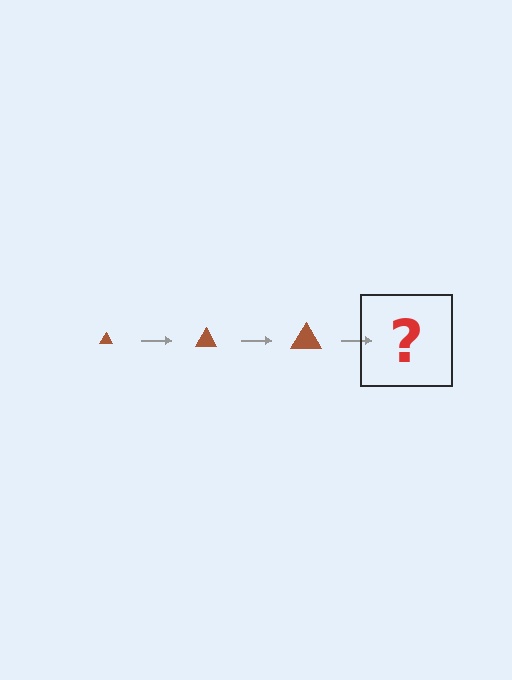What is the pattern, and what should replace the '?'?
The pattern is that the triangle gets progressively larger each step. The '?' should be a brown triangle, larger than the previous one.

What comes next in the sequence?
The next element should be a brown triangle, larger than the previous one.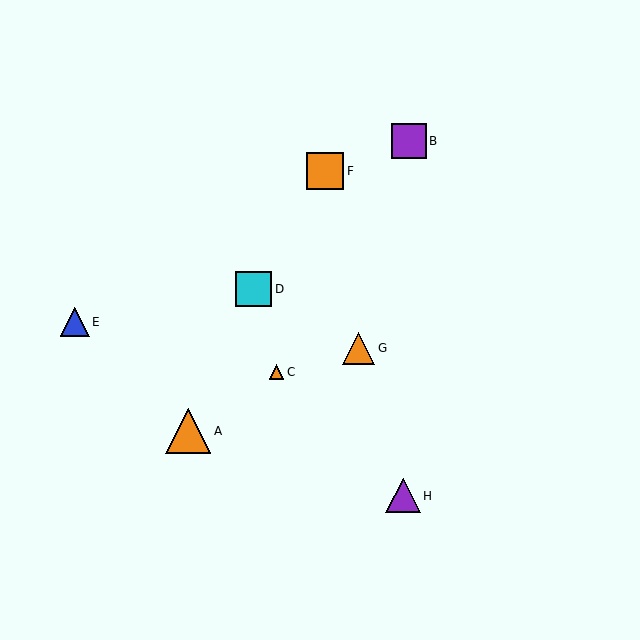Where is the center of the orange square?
The center of the orange square is at (325, 171).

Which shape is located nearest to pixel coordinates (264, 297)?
The cyan square (labeled D) at (254, 289) is nearest to that location.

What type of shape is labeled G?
Shape G is an orange triangle.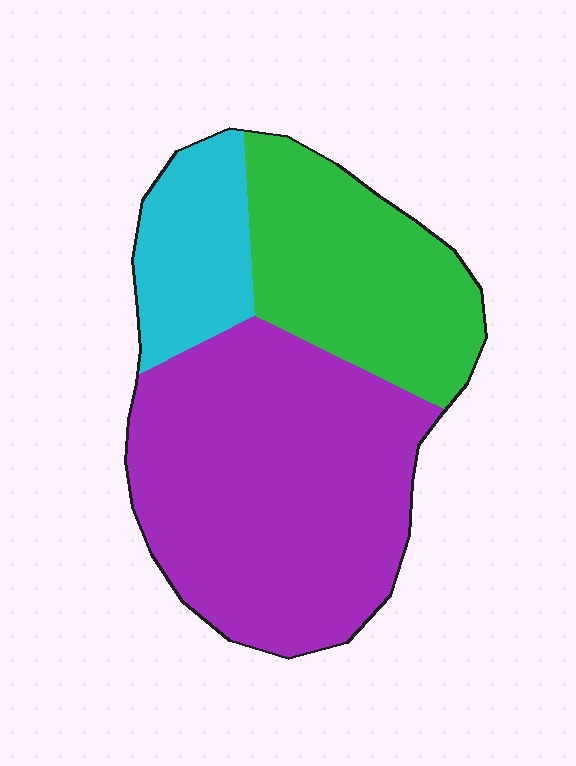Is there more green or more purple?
Purple.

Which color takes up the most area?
Purple, at roughly 55%.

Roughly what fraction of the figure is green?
Green takes up about one third (1/3) of the figure.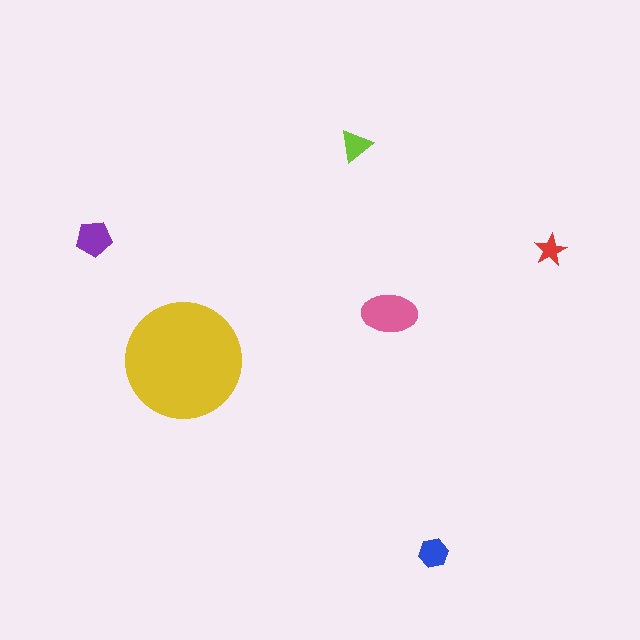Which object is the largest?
The yellow circle.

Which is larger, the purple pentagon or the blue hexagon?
The purple pentagon.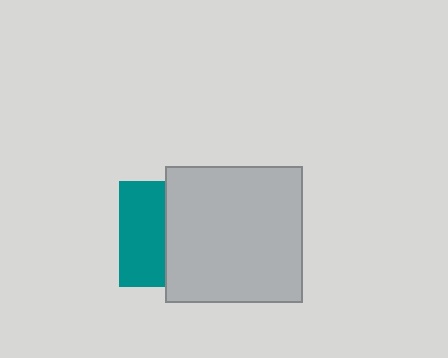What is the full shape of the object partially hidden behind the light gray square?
The partially hidden object is a teal square.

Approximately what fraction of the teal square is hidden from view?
Roughly 57% of the teal square is hidden behind the light gray square.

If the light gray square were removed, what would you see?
You would see the complete teal square.